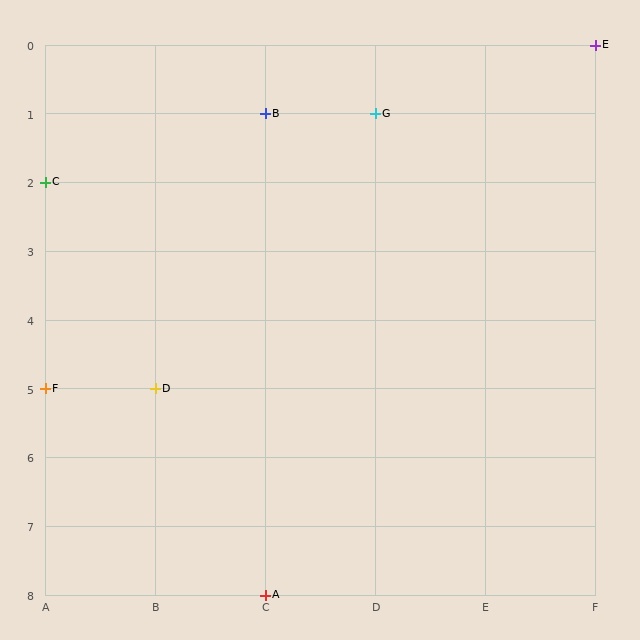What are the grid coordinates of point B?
Point B is at grid coordinates (C, 1).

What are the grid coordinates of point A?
Point A is at grid coordinates (C, 8).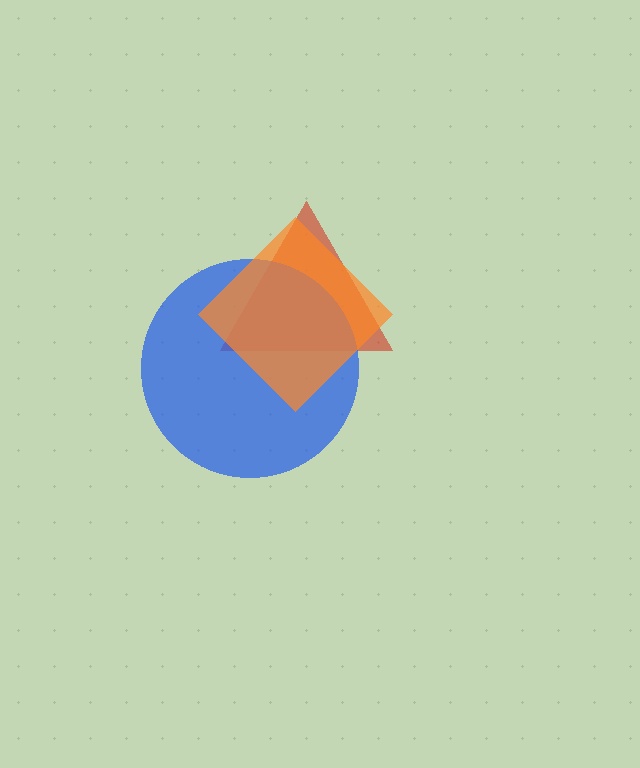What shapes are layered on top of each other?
The layered shapes are: a red triangle, a blue circle, an orange diamond.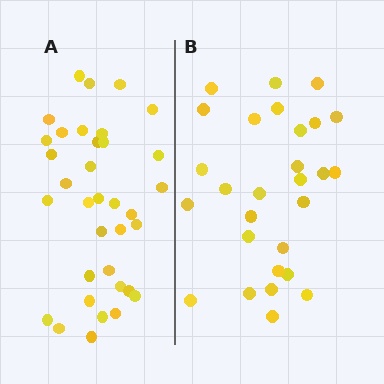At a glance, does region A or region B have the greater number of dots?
Region A (the left region) has more dots.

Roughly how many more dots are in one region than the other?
Region A has roughly 8 or so more dots than region B.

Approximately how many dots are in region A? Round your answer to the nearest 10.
About 40 dots. (The exact count is 35, which rounds to 40.)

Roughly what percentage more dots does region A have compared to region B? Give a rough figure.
About 25% more.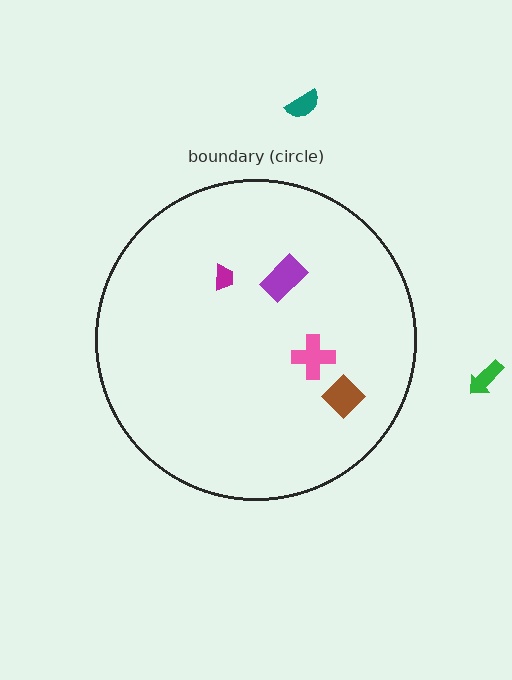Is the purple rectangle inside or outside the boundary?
Inside.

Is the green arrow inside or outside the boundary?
Outside.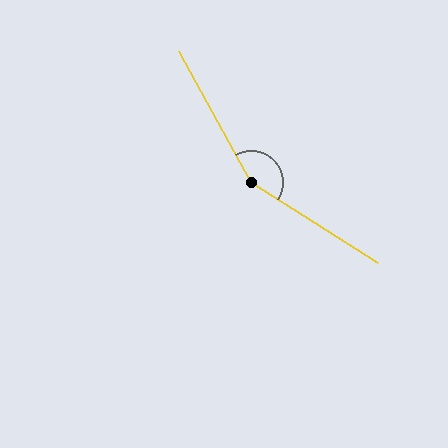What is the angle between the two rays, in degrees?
Approximately 151 degrees.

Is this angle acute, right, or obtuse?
It is obtuse.